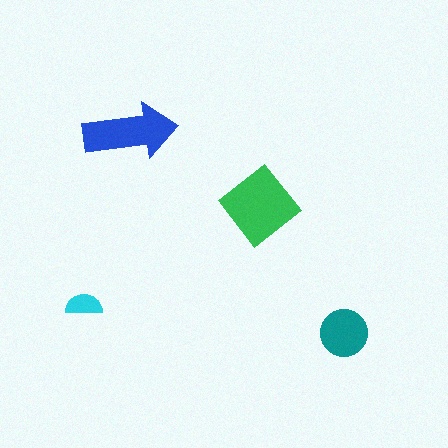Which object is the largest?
The green diamond.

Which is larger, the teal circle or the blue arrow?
The blue arrow.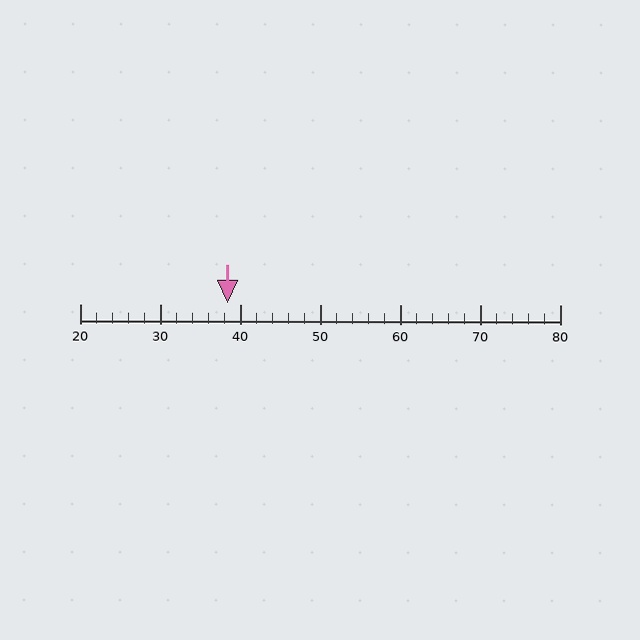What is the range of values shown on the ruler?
The ruler shows values from 20 to 80.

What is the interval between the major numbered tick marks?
The major tick marks are spaced 10 units apart.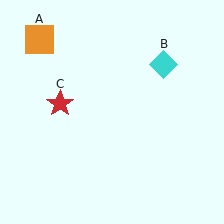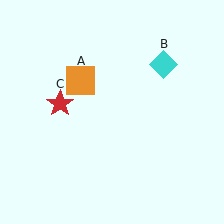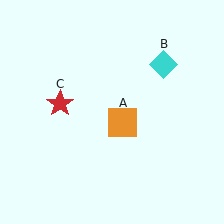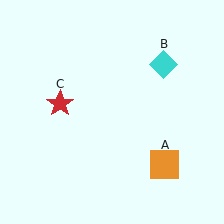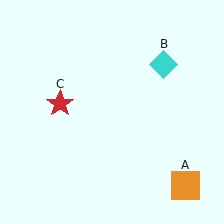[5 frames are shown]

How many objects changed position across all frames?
1 object changed position: orange square (object A).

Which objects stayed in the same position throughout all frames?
Cyan diamond (object B) and red star (object C) remained stationary.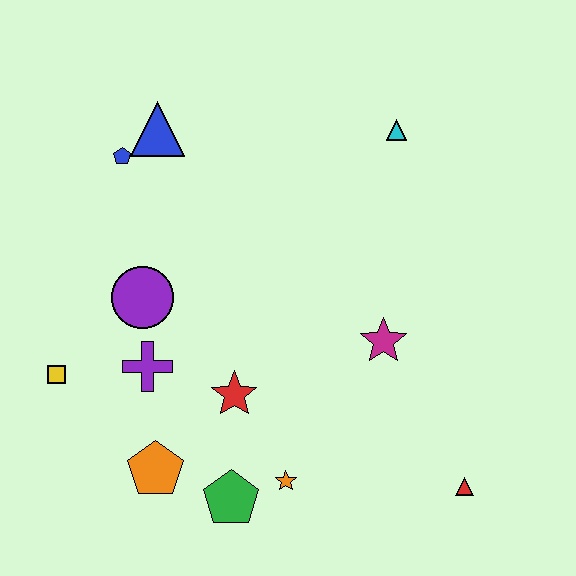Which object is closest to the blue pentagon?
The blue triangle is closest to the blue pentagon.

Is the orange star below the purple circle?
Yes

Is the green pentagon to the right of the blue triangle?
Yes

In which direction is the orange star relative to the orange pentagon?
The orange star is to the right of the orange pentagon.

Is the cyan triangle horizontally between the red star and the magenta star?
No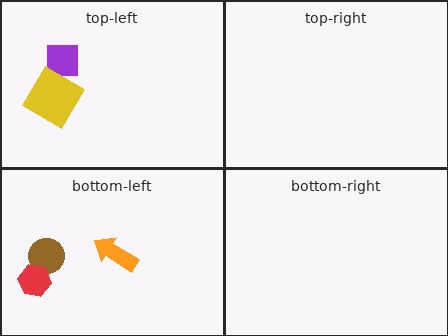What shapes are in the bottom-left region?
The brown circle, the orange arrow, the red hexagon.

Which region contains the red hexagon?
The bottom-left region.